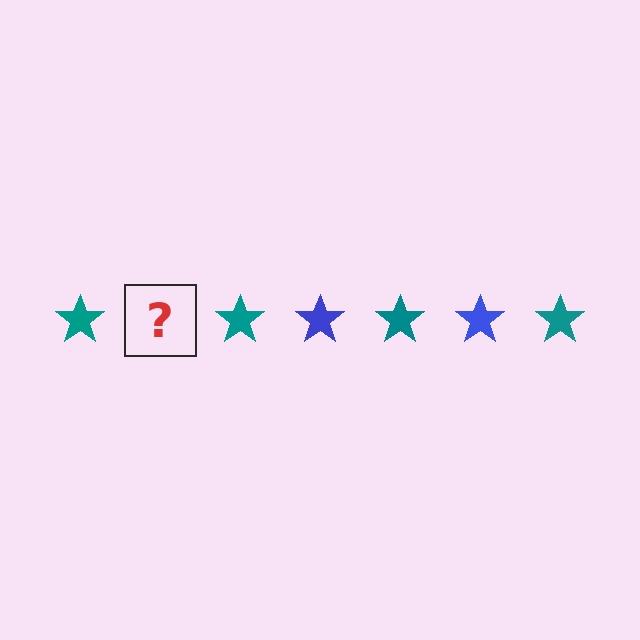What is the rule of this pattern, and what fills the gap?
The rule is that the pattern cycles through teal, blue stars. The gap should be filled with a blue star.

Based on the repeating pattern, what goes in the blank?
The blank should be a blue star.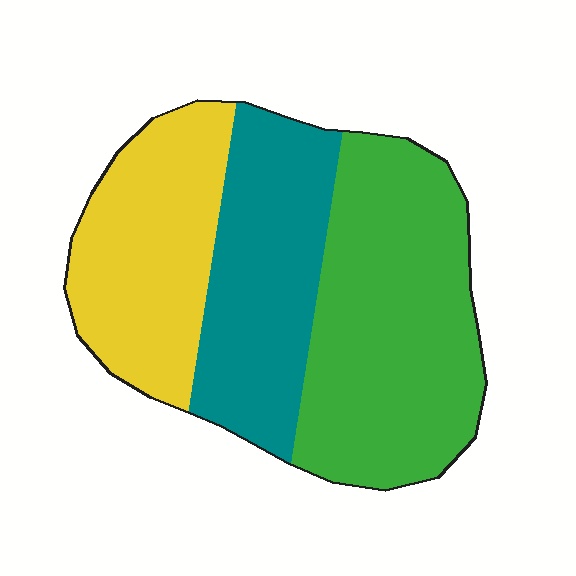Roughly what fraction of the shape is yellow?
Yellow takes up about one quarter (1/4) of the shape.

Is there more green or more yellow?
Green.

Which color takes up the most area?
Green, at roughly 45%.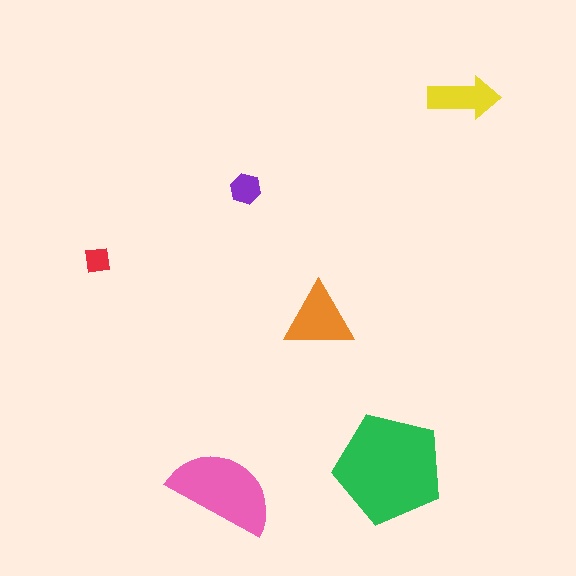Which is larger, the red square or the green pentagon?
The green pentagon.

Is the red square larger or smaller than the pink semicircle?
Smaller.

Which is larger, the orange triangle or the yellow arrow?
The orange triangle.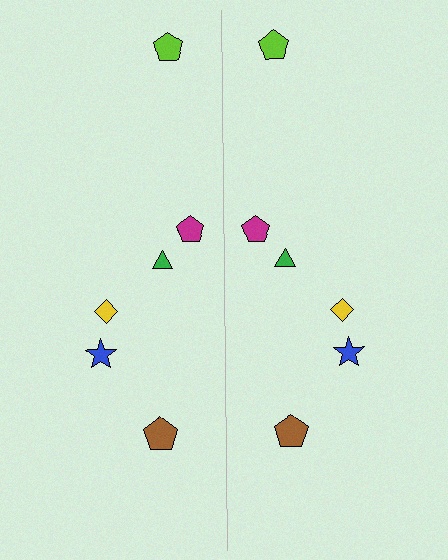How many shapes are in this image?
There are 12 shapes in this image.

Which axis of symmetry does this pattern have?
The pattern has a vertical axis of symmetry running through the center of the image.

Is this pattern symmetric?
Yes, this pattern has bilateral (reflection) symmetry.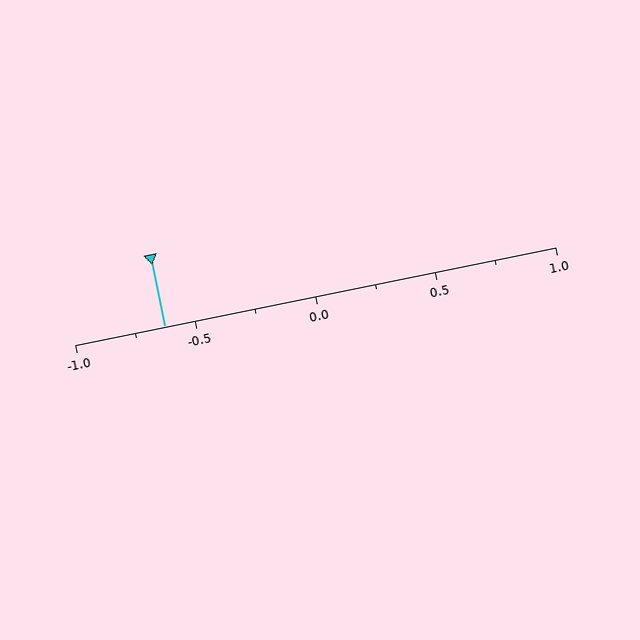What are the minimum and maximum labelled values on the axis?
The axis runs from -1.0 to 1.0.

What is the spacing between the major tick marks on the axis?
The major ticks are spaced 0.5 apart.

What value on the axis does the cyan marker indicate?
The marker indicates approximately -0.62.